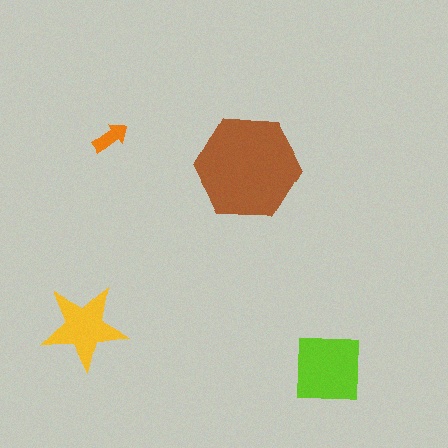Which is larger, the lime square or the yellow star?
The lime square.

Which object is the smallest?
The orange arrow.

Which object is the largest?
The brown hexagon.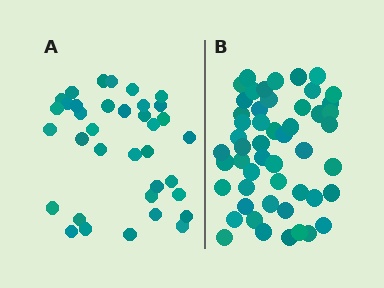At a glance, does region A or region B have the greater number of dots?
Region B (the right region) has more dots.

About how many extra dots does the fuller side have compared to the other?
Region B has approximately 15 more dots than region A.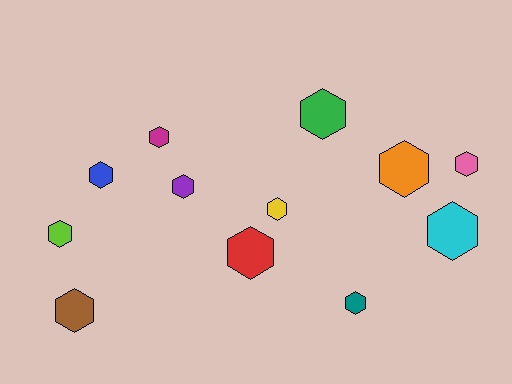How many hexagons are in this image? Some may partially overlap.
There are 12 hexagons.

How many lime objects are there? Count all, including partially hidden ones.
There is 1 lime object.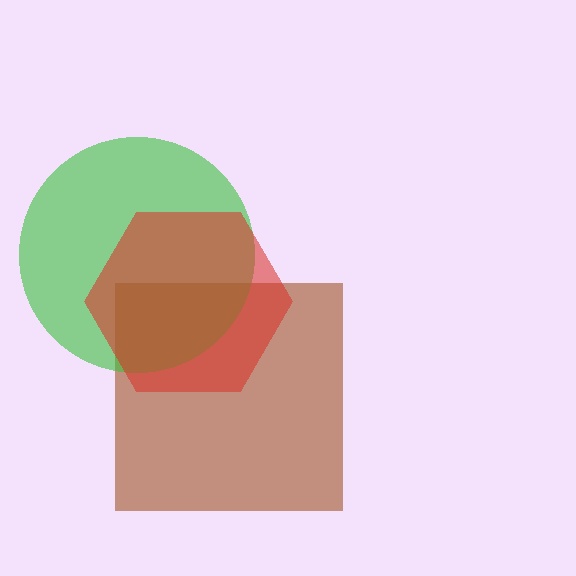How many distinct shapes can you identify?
There are 3 distinct shapes: a brown square, a green circle, a red hexagon.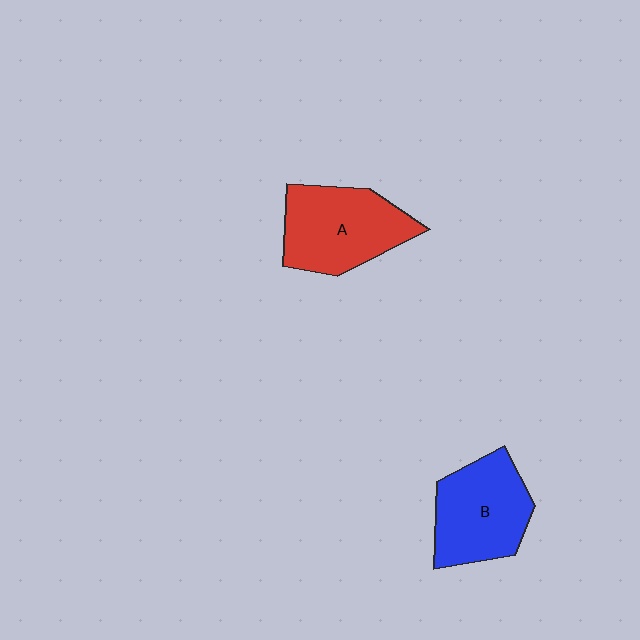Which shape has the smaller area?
Shape B (blue).